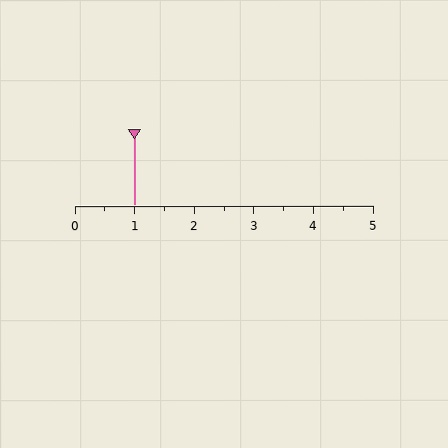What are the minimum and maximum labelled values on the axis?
The axis runs from 0 to 5.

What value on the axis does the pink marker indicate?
The marker indicates approximately 1.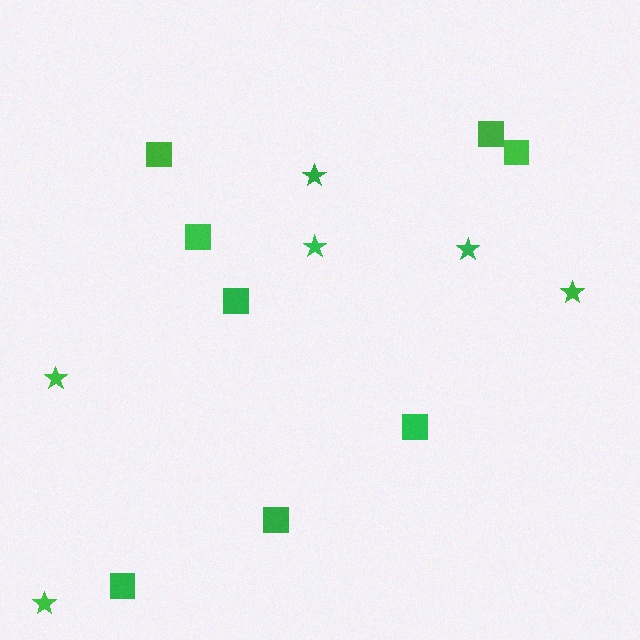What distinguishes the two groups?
There are 2 groups: one group of squares (8) and one group of stars (6).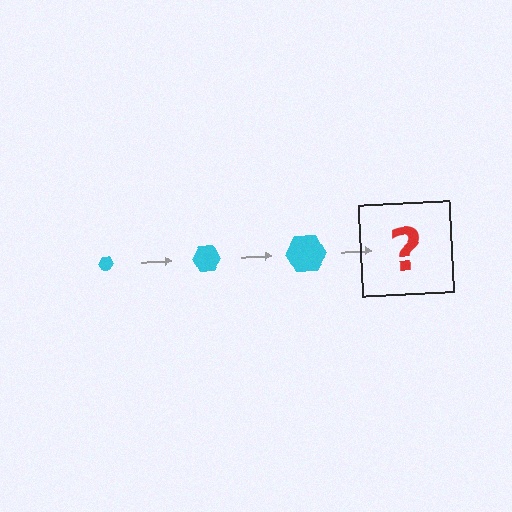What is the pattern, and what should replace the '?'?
The pattern is that the hexagon gets progressively larger each step. The '?' should be a cyan hexagon, larger than the previous one.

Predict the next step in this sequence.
The next step is a cyan hexagon, larger than the previous one.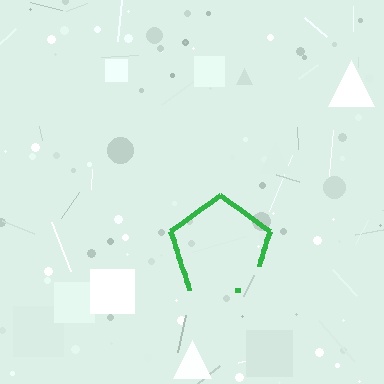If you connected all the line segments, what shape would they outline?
They would outline a pentagon.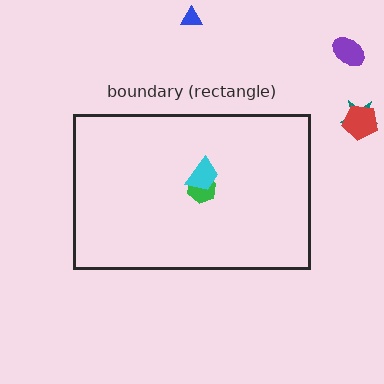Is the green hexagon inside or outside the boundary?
Inside.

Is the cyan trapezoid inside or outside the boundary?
Inside.